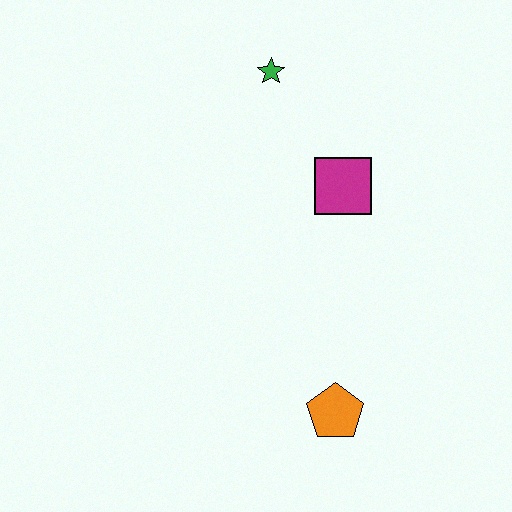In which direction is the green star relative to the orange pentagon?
The green star is above the orange pentagon.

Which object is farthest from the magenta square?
The orange pentagon is farthest from the magenta square.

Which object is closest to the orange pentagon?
The magenta square is closest to the orange pentagon.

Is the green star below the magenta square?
No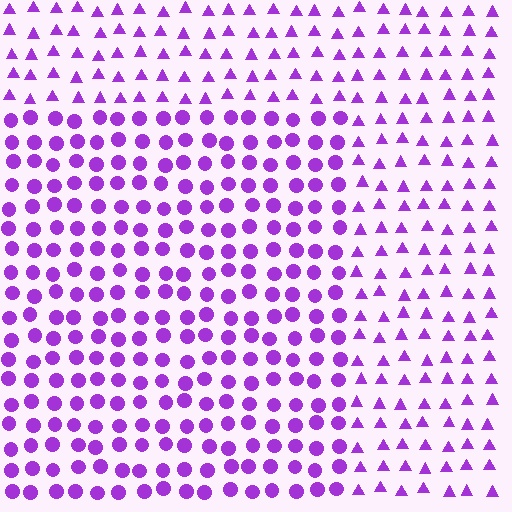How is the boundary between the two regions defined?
The boundary is defined by a change in element shape: circles inside vs. triangles outside. All elements share the same color and spacing.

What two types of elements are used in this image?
The image uses circles inside the rectangle region and triangles outside it.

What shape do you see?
I see a rectangle.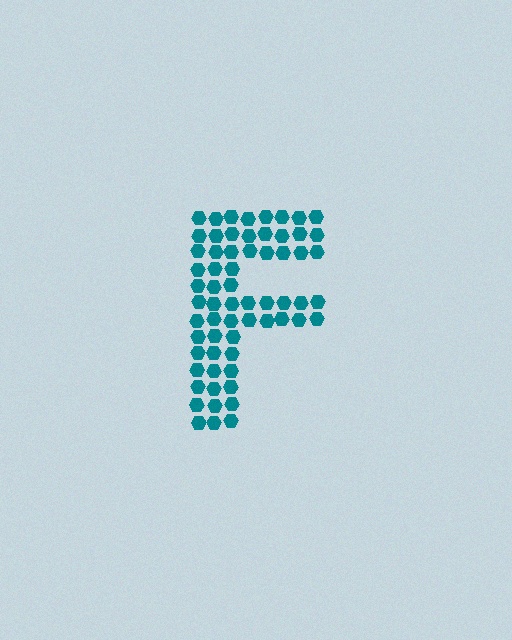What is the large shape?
The large shape is the letter F.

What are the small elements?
The small elements are hexagons.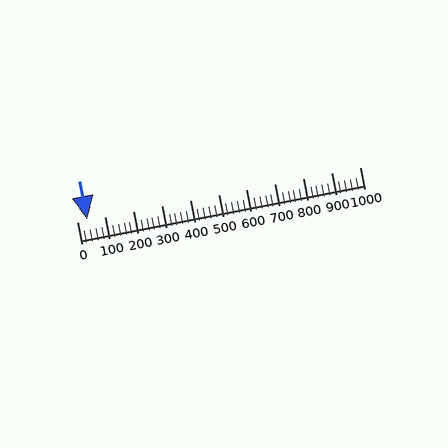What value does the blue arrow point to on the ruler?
The blue arrow points to approximately 36.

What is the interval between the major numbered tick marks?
The major tick marks are spaced 100 units apart.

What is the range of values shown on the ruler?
The ruler shows values from 0 to 1000.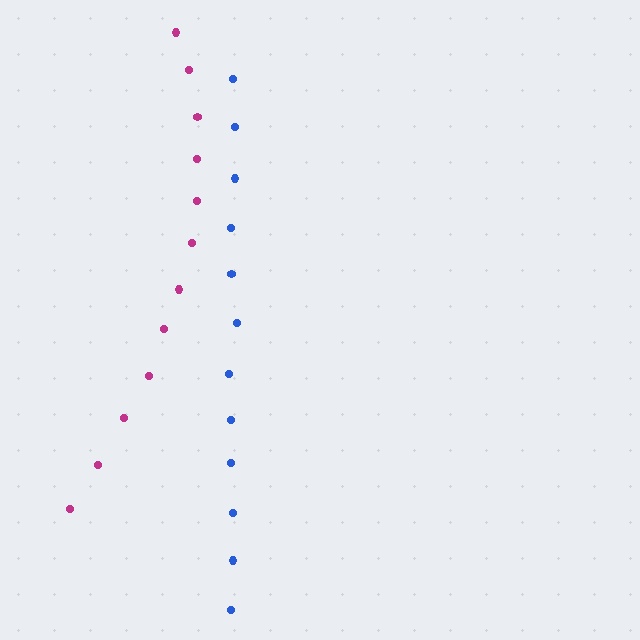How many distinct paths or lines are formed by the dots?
There are 2 distinct paths.